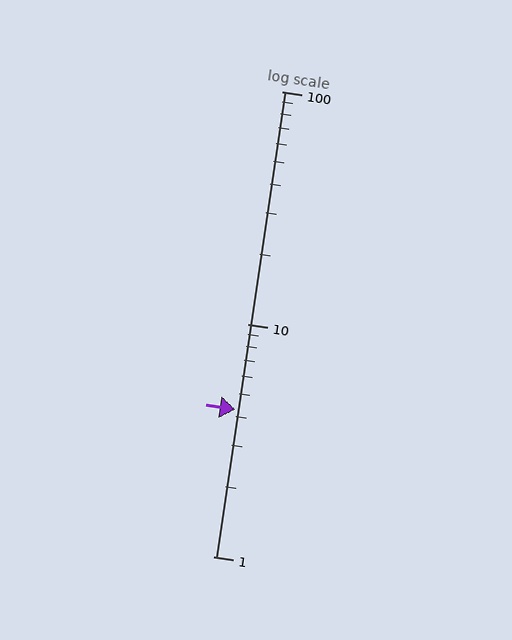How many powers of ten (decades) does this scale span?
The scale spans 2 decades, from 1 to 100.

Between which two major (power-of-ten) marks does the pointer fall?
The pointer is between 1 and 10.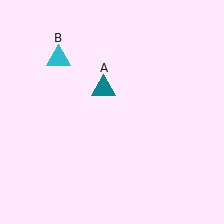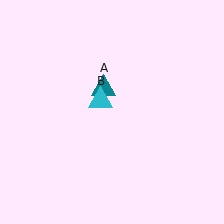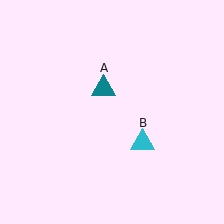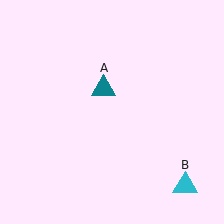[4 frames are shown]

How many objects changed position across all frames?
1 object changed position: cyan triangle (object B).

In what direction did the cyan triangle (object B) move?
The cyan triangle (object B) moved down and to the right.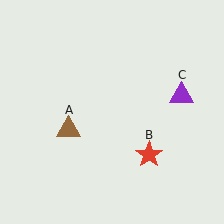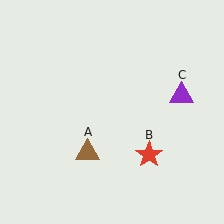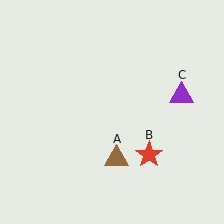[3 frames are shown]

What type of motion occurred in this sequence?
The brown triangle (object A) rotated counterclockwise around the center of the scene.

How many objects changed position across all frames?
1 object changed position: brown triangle (object A).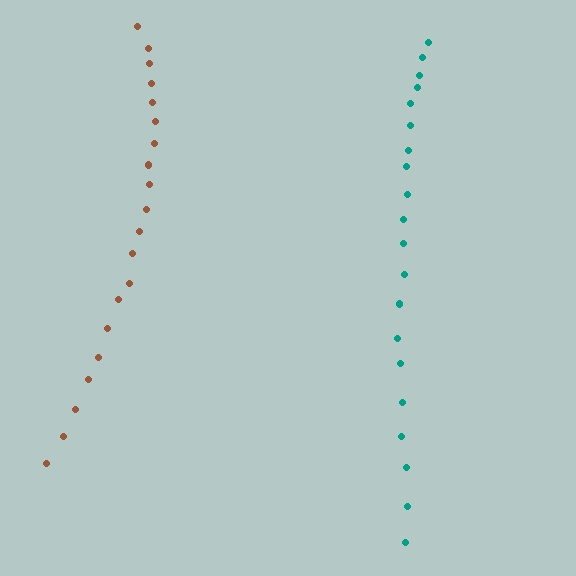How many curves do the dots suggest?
There are 2 distinct paths.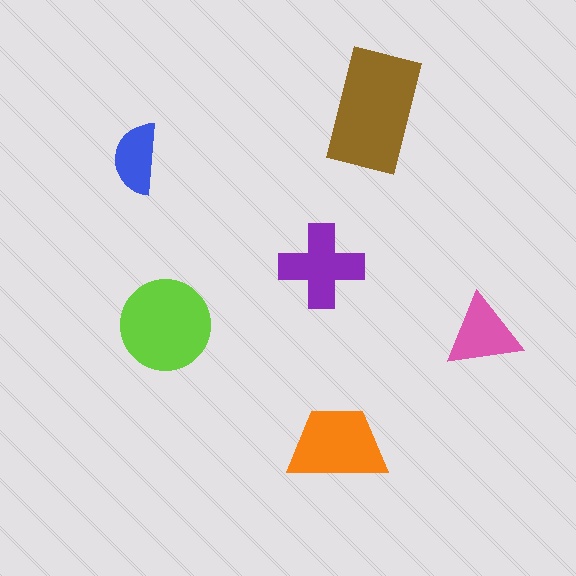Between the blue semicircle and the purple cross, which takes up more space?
The purple cross.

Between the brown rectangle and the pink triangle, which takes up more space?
The brown rectangle.